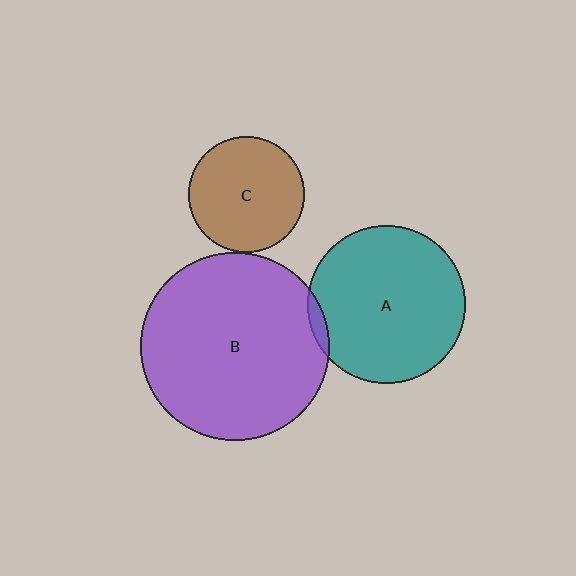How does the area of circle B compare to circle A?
Approximately 1.4 times.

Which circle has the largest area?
Circle B (purple).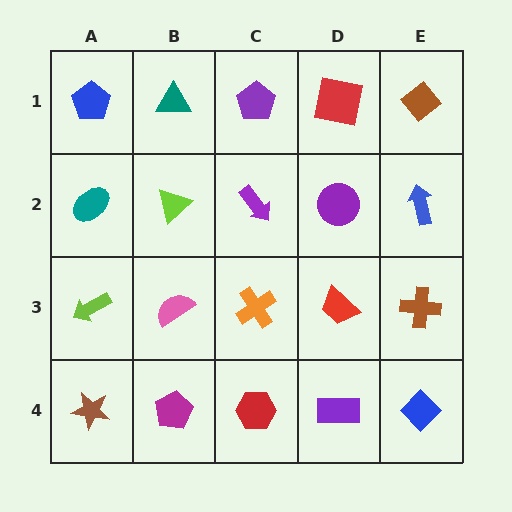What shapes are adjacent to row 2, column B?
A teal triangle (row 1, column B), a pink semicircle (row 3, column B), a teal ellipse (row 2, column A), a purple arrow (row 2, column C).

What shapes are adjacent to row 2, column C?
A purple pentagon (row 1, column C), an orange cross (row 3, column C), a lime triangle (row 2, column B), a purple circle (row 2, column D).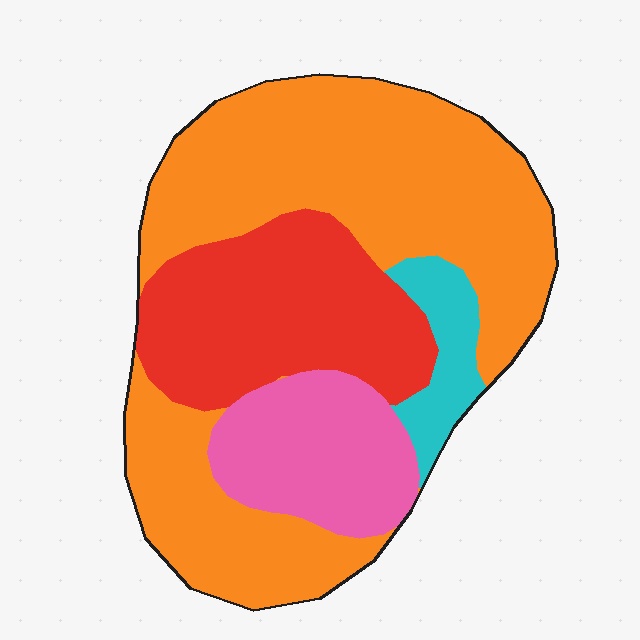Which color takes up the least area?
Cyan, at roughly 5%.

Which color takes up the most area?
Orange, at roughly 55%.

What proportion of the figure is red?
Red covers 24% of the figure.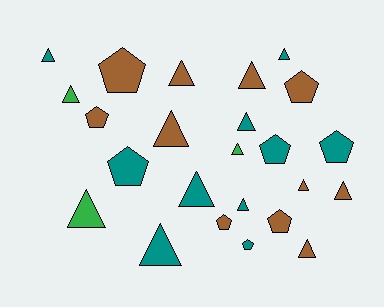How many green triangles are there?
There are 3 green triangles.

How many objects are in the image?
There are 24 objects.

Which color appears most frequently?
Brown, with 11 objects.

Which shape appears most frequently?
Triangle, with 15 objects.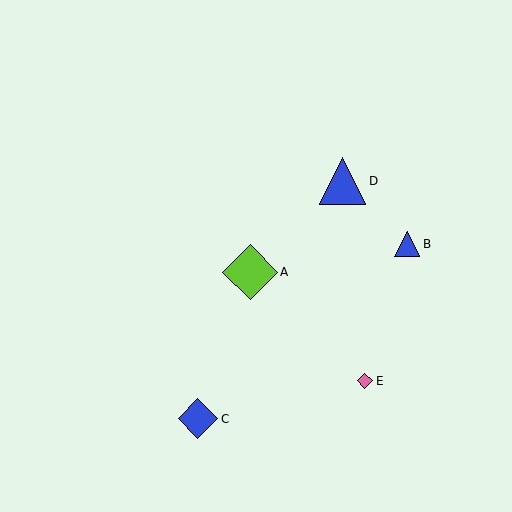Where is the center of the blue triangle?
The center of the blue triangle is at (407, 244).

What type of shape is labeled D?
Shape D is a blue triangle.